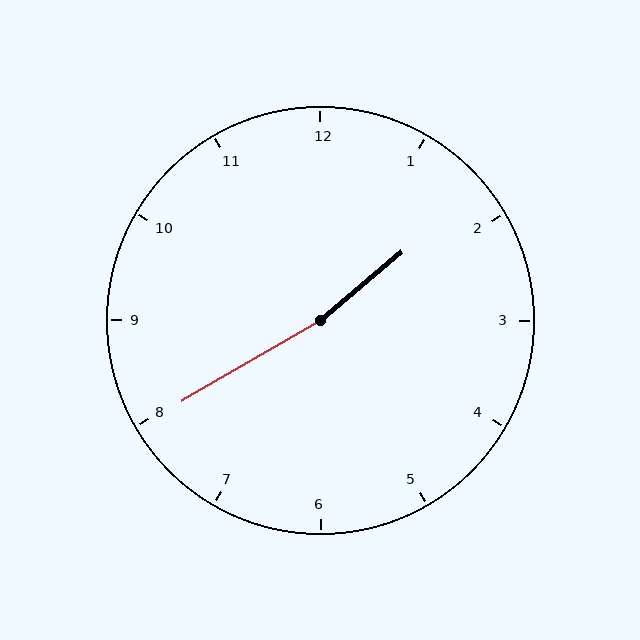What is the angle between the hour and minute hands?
Approximately 170 degrees.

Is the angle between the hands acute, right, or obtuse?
It is obtuse.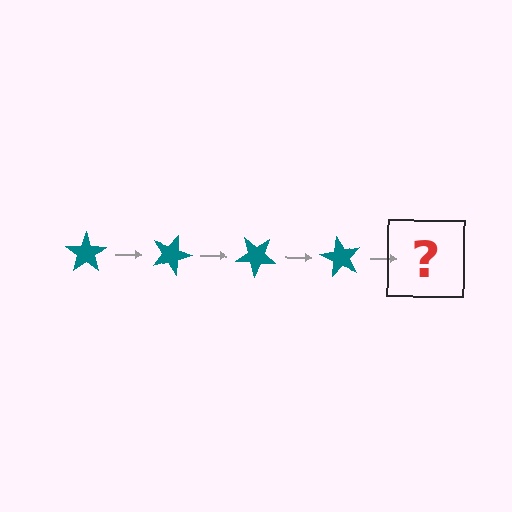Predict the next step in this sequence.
The next step is a teal star rotated 80 degrees.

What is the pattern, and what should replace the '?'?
The pattern is that the star rotates 20 degrees each step. The '?' should be a teal star rotated 80 degrees.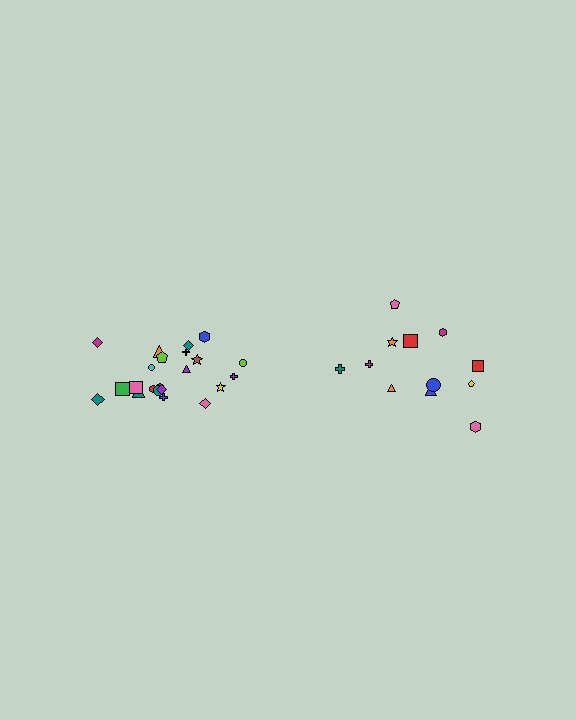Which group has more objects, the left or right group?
The left group.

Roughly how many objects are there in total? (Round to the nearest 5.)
Roughly 35 objects in total.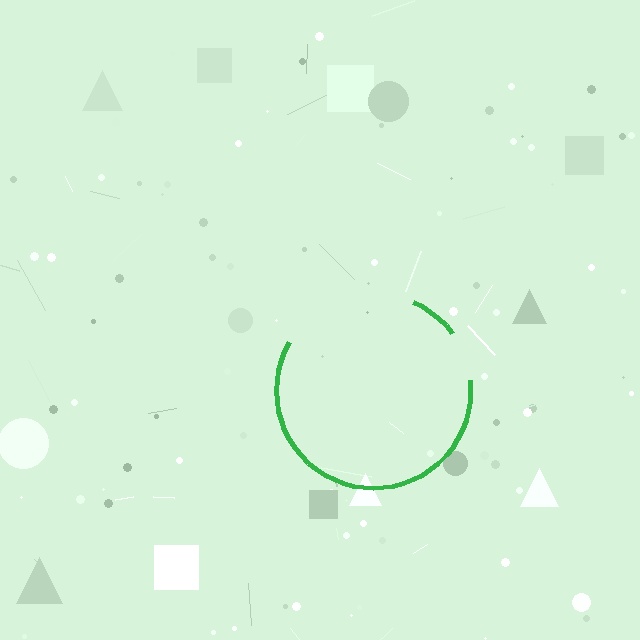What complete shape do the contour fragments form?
The contour fragments form a circle.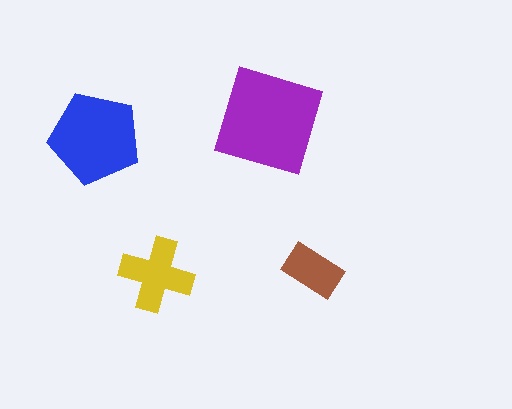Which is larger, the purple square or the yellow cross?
The purple square.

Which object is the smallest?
The brown rectangle.